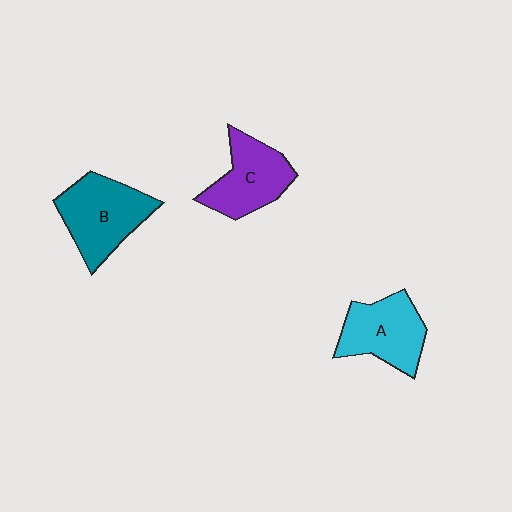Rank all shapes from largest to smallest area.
From largest to smallest: B (teal), A (cyan), C (purple).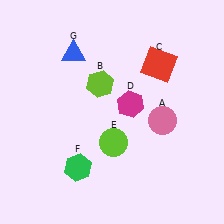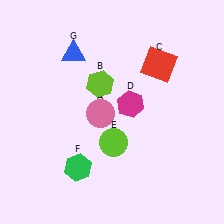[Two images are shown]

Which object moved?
The pink circle (A) moved left.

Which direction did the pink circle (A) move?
The pink circle (A) moved left.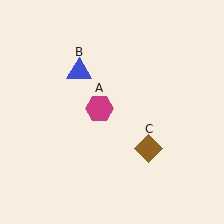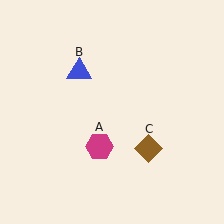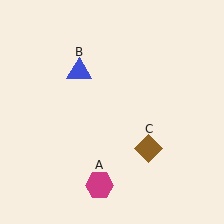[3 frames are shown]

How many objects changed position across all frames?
1 object changed position: magenta hexagon (object A).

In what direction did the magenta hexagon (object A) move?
The magenta hexagon (object A) moved down.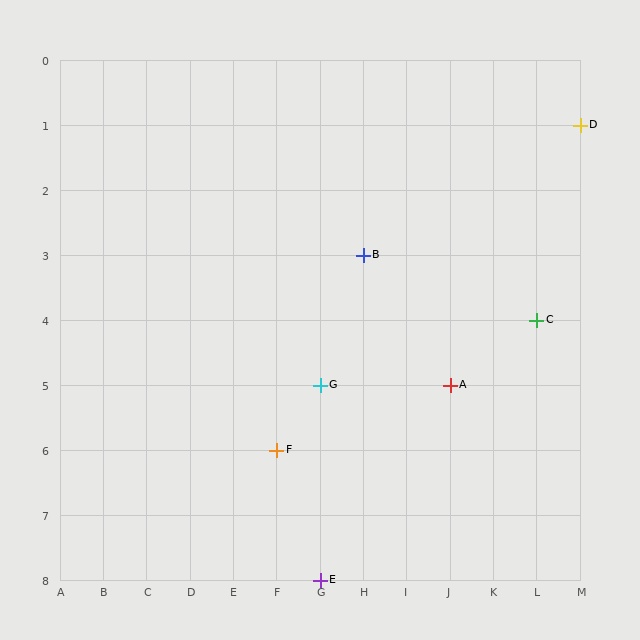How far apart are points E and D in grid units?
Points E and D are 6 columns and 7 rows apart (about 9.2 grid units diagonally).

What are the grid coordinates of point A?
Point A is at grid coordinates (J, 5).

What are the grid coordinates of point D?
Point D is at grid coordinates (M, 1).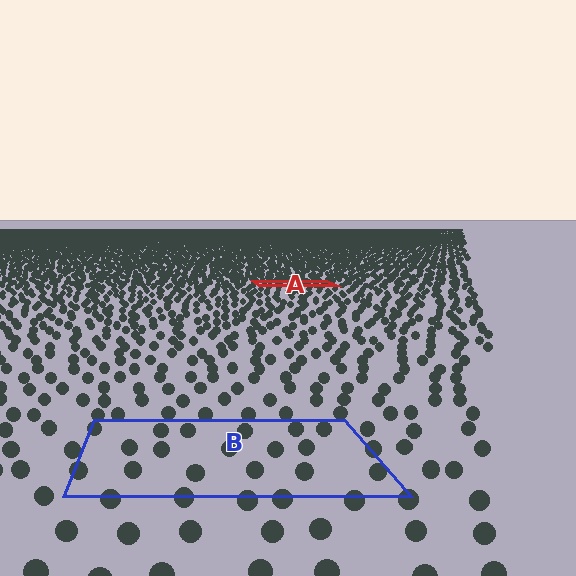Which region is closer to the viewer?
Region B is closer. The texture elements there are larger and more spread out.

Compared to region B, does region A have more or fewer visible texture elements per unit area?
Region A has more texture elements per unit area — they are packed more densely because it is farther away.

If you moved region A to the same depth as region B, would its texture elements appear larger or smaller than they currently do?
They would appear larger. At a closer depth, the same texture elements are projected at a bigger on-screen size.